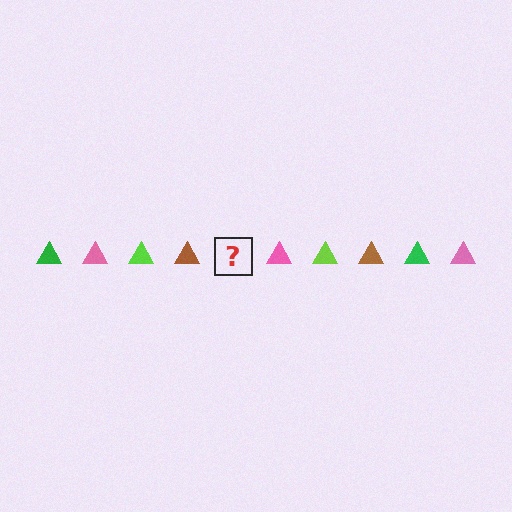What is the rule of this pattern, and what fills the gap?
The rule is that the pattern cycles through green, pink, lime, brown triangles. The gap should be filled with a green triangle.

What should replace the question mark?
The question mark should be replaced with a green triangle.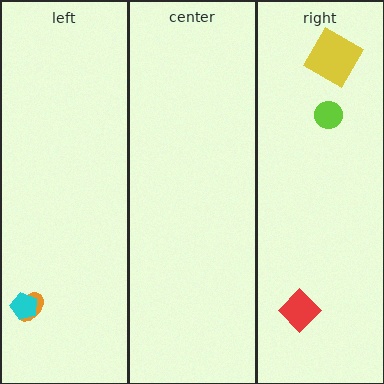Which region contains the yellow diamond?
The right region.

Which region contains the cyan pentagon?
The left region.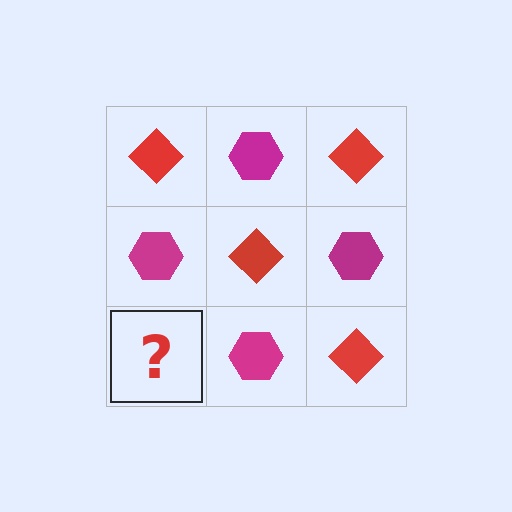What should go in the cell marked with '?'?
The missing cell should contain a red diamond.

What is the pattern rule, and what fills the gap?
The rule is that it alternates red diamond and magenta hexagon in a checkerboard pattern. The gap should be filled with a red diamond.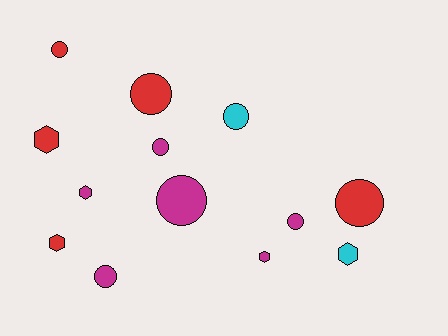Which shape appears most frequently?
Circle, with 8 objects.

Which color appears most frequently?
Magenta, with 6 objects.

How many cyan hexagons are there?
There is 1 cyan hexagon.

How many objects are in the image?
There are 13 objects.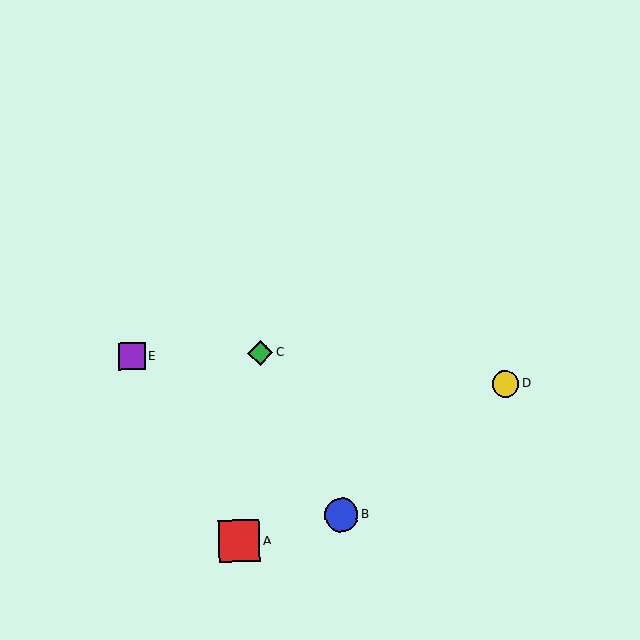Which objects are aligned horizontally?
Objects C, E are aligned horizontally.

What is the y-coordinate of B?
Object B is at y≈515.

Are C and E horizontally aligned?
Yes, both are at y≈353.